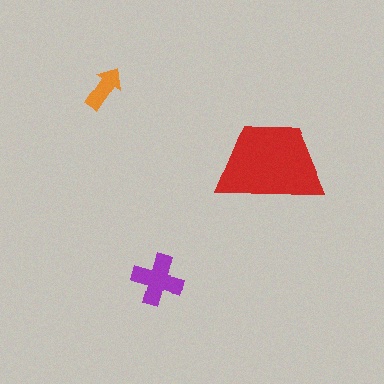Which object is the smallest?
The orange arrow.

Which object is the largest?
The red trapezoid.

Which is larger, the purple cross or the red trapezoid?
The red trapezoid.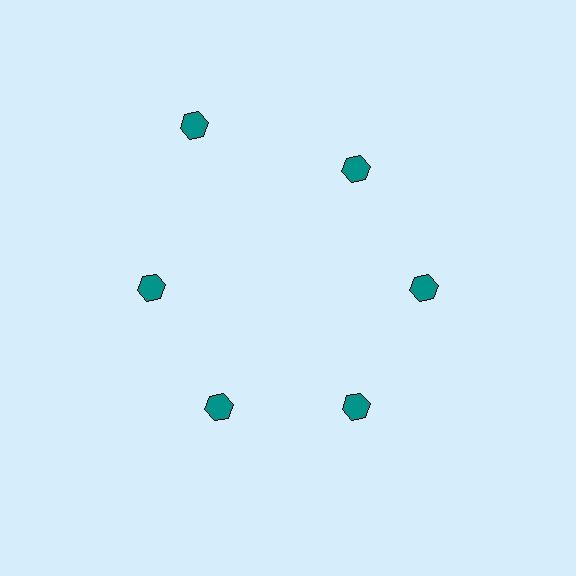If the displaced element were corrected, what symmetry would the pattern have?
It would have 6-fold rotational symmetry — the pattern would map onto itself every 60 degrees.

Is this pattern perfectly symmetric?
No. The 6 teal hexagons are arranged in a ring, but one element near the 11 o'clock position is pushed outward from the center, breaking the 6-fold rotational symmetry.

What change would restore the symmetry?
The symmetry would be restored by moving it inward, back onto the ring so that all 6 hexagons sit at equal angles and equal distance from the center.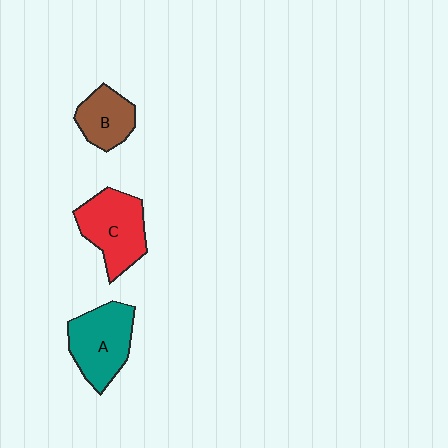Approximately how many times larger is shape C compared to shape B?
Approximately 1.6 times.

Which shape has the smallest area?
Shape B (brown).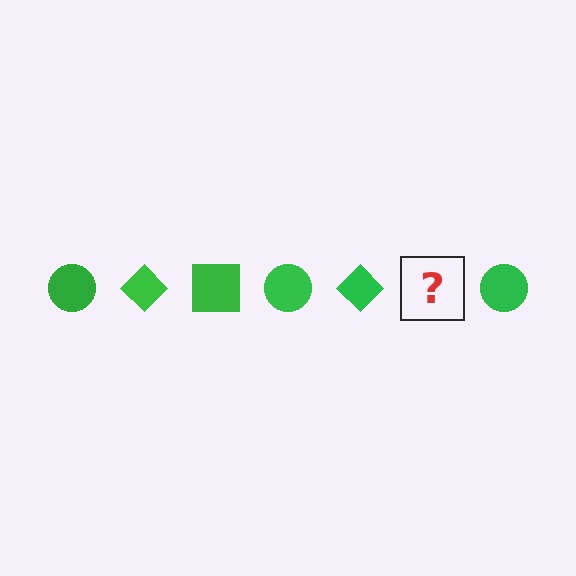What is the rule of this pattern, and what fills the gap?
The rule is that the pattern cycles through circle, diamond, square shapes in green. The gap should be filled with a green square.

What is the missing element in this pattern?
The missing element is a green square.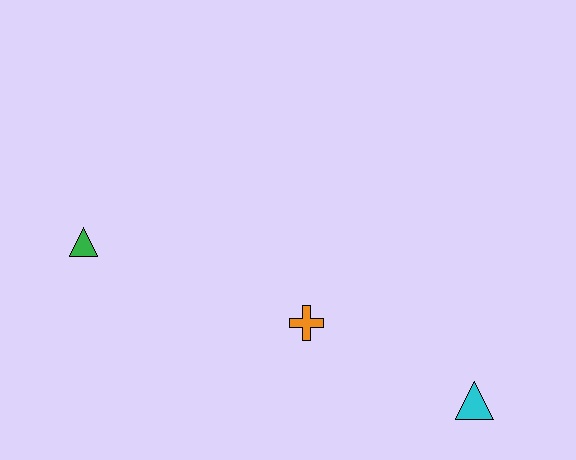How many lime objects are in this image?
There are no lime objects.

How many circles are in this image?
There are no circles.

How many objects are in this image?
There are 3 objects.